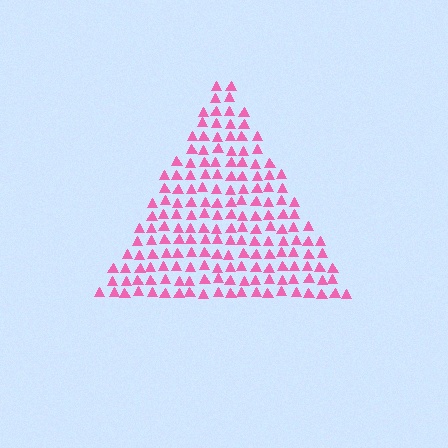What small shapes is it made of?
It is made of small triangles.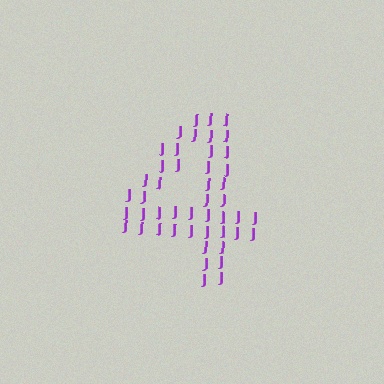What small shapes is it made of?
It is made of small letter J's.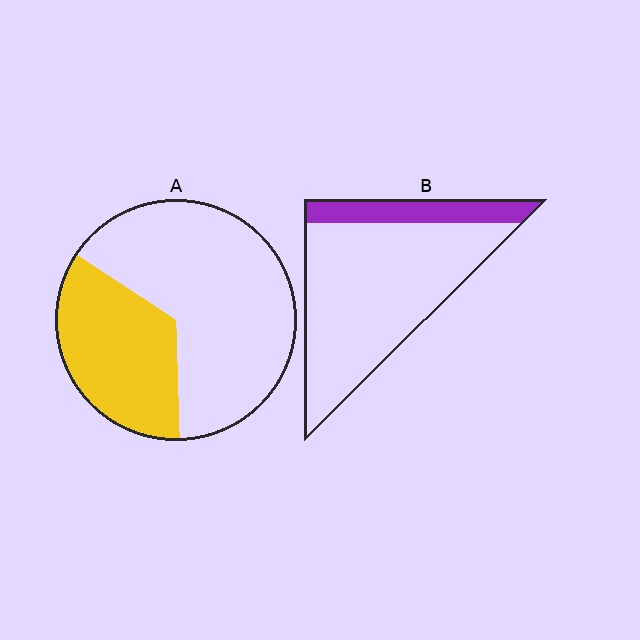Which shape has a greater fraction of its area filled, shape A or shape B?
Shape A.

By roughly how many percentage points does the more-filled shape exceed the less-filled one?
By roughly 15 percentage points (A over B).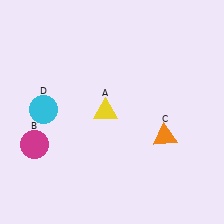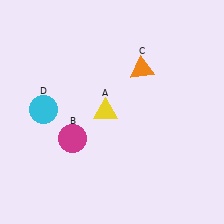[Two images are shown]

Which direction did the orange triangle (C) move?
The orange triangle (C) moved up.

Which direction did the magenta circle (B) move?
The magenta circle (B) moved right.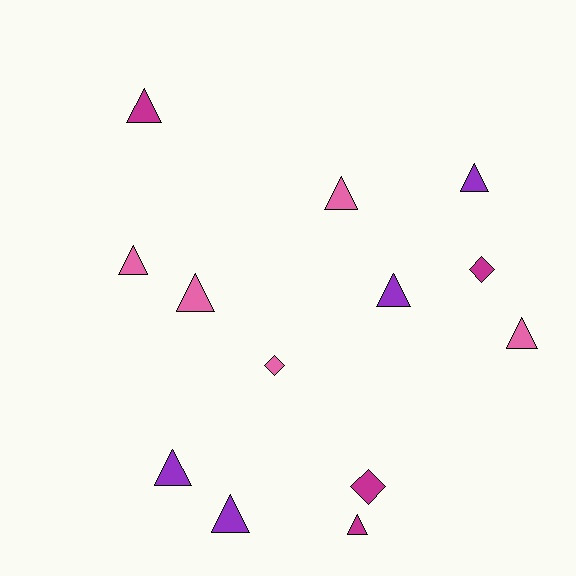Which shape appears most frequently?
Triangle, with 10 objects.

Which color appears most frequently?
Pink, with 5 objects.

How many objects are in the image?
There are 13 objects.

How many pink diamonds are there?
There is 1 pink diamond.